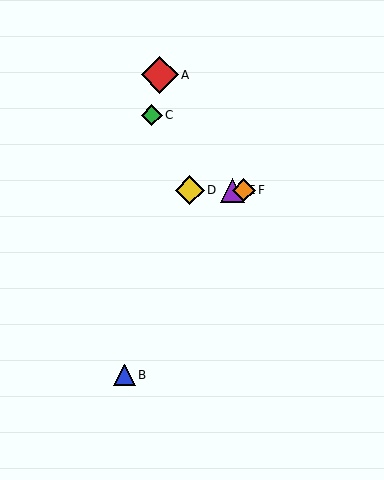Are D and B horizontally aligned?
No, D is at y≈190 and B is at y≈375.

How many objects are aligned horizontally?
3 objects (D, E, F) are aligned horizontally.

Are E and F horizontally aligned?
Yes, both are at y≈190.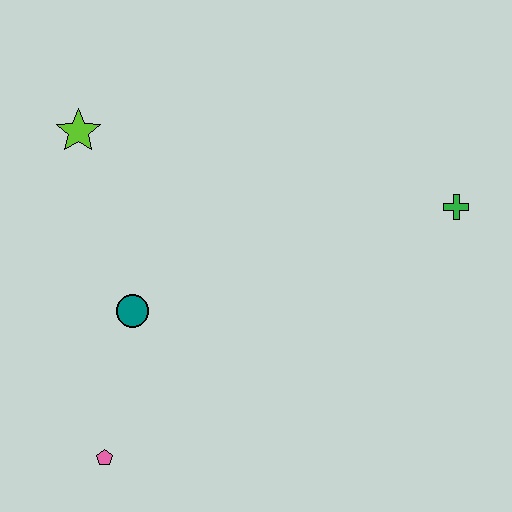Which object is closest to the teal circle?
The pink pentagon is closest to the teal circle.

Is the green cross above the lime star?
No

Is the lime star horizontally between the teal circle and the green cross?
No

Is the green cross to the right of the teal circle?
Yes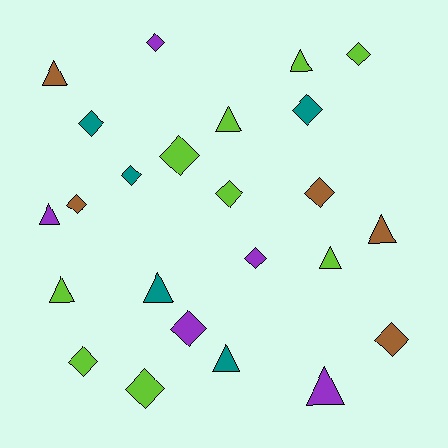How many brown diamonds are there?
There are 3 brown diamonds.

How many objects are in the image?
There are 24 objects.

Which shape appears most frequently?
Diamond, with 14 objects.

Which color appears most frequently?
Lime, with 9 objects.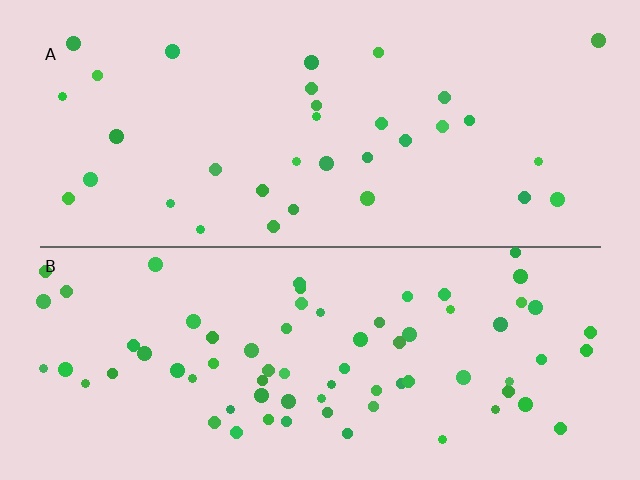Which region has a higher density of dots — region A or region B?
B (the bottom).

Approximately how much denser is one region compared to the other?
Approximately 2.1× — region B over region A.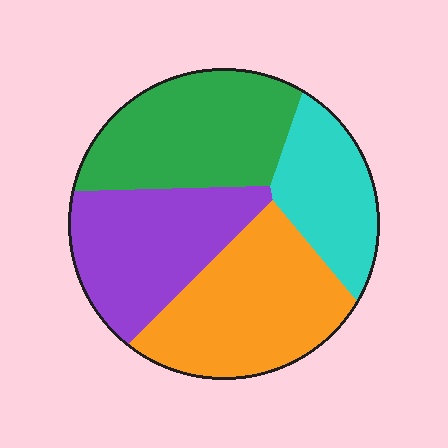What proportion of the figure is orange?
Orange takes up about one third (1/3) of the figure.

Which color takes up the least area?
Cyan, at roughly 20%.